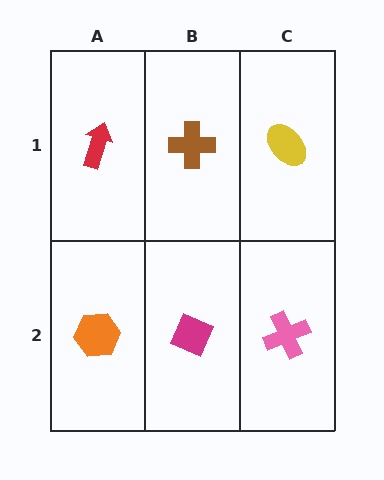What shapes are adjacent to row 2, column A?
A red arrow (row 1, column A), a magenta diamond (row 2, column B).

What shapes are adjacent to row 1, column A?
An orange hexagon (row 2, column A), a brown cross (row 1, column B).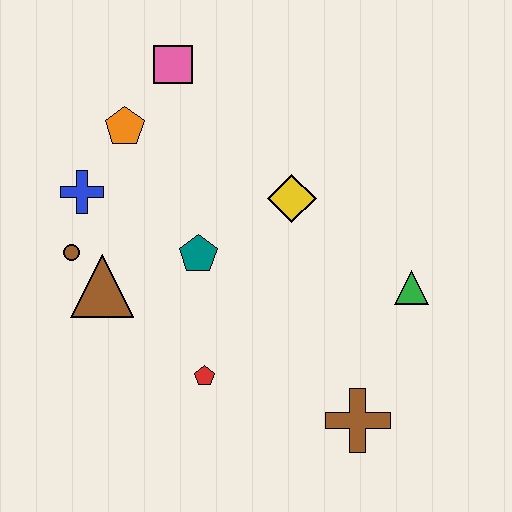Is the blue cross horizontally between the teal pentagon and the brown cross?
No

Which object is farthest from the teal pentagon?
The brown cross is farthest from the teal pentagon.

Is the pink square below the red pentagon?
No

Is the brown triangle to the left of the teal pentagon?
Yes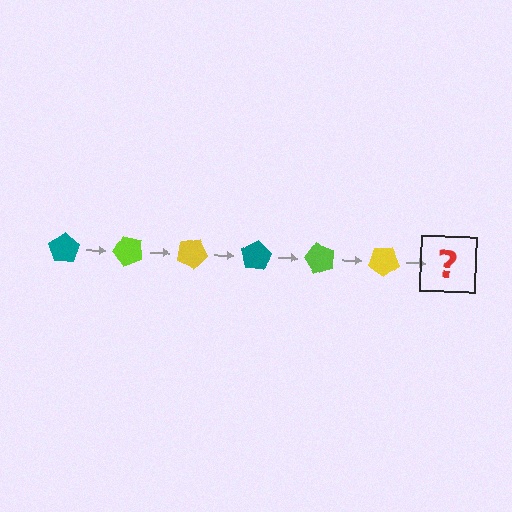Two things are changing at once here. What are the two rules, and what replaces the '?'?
The two rules are that it rotates 50 degrees each step and the color cycles through teal, lime, and yellow. The '?' should be a teal pentagon, rotated 300 degrees from the start.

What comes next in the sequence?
The next element should be a teal pentagon, rotated 300 degrees from the start.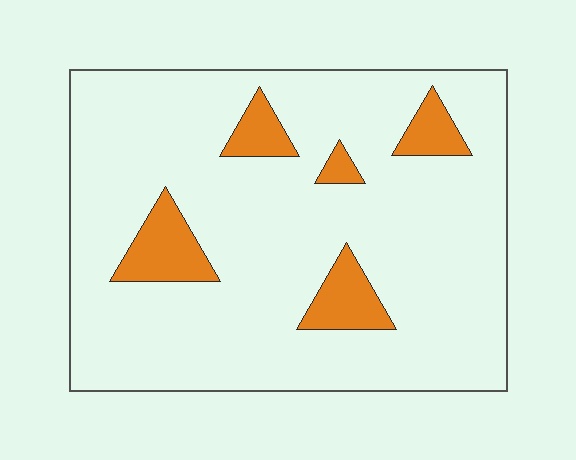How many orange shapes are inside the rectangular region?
5.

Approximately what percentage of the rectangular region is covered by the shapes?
Approximately 10%.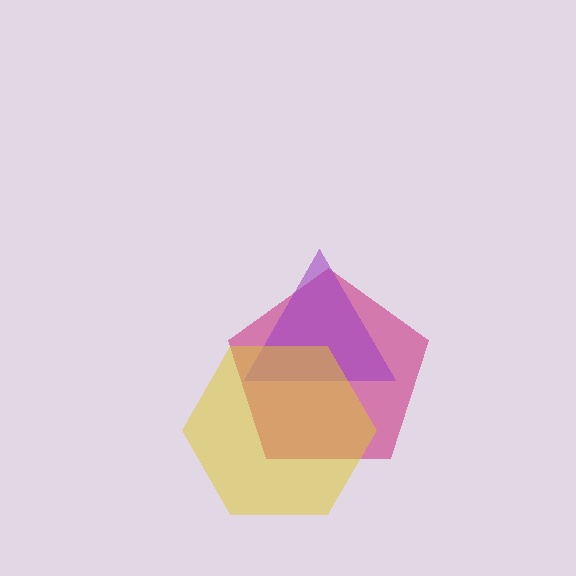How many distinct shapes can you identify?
There are 3 distinct shapes: a magenta pentagon, a purple triangle, a yellow hexagon.